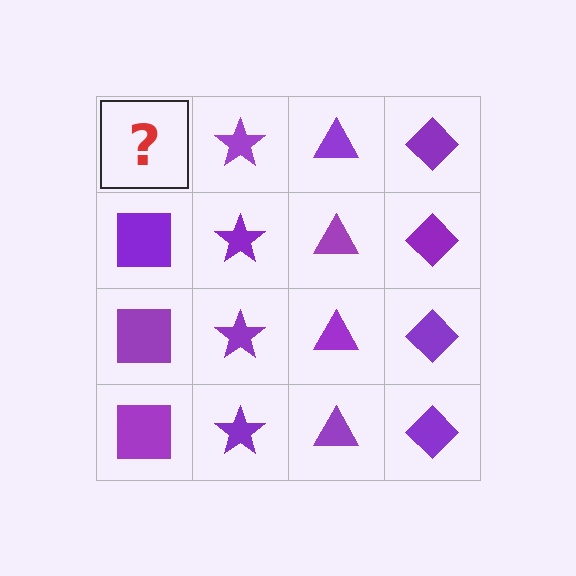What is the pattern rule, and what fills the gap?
The rule is that each column has a consistent shape. The gap should be filled with a purple square.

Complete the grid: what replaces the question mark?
The question mark should be replaced with a purple square.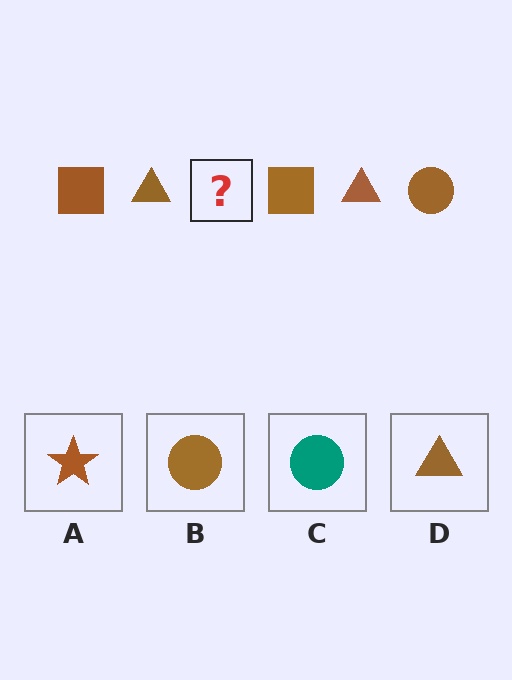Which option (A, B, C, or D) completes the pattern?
B.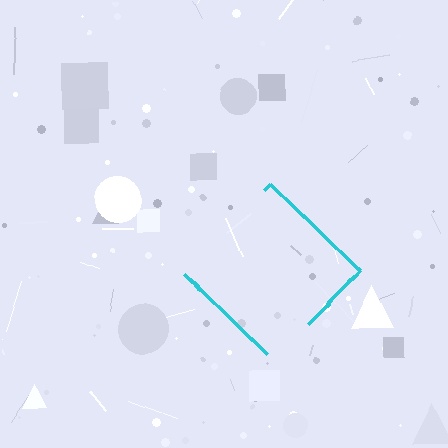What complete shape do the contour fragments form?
The contour fragments form a diamond.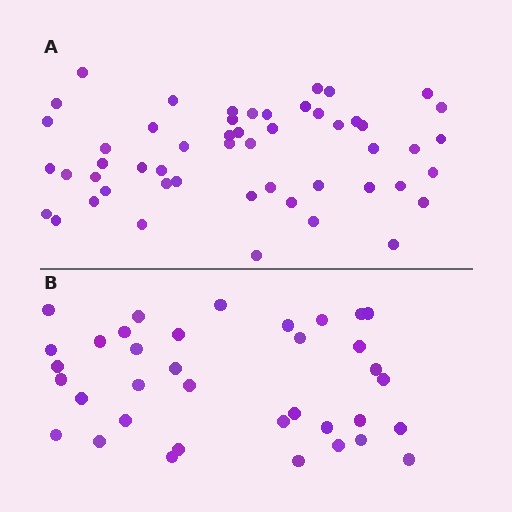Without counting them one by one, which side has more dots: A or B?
Region A (the top region) has more dots.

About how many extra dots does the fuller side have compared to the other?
Region A has approximately 15 more dots than region B.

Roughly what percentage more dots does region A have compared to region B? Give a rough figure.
About 45% more.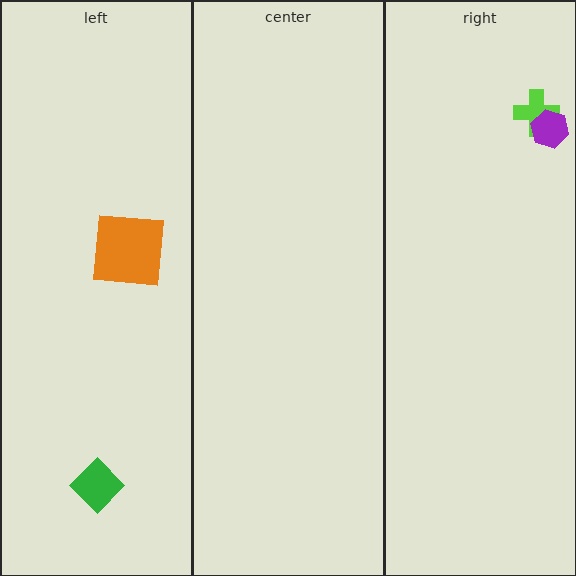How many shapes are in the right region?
2.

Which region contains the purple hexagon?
The right region.